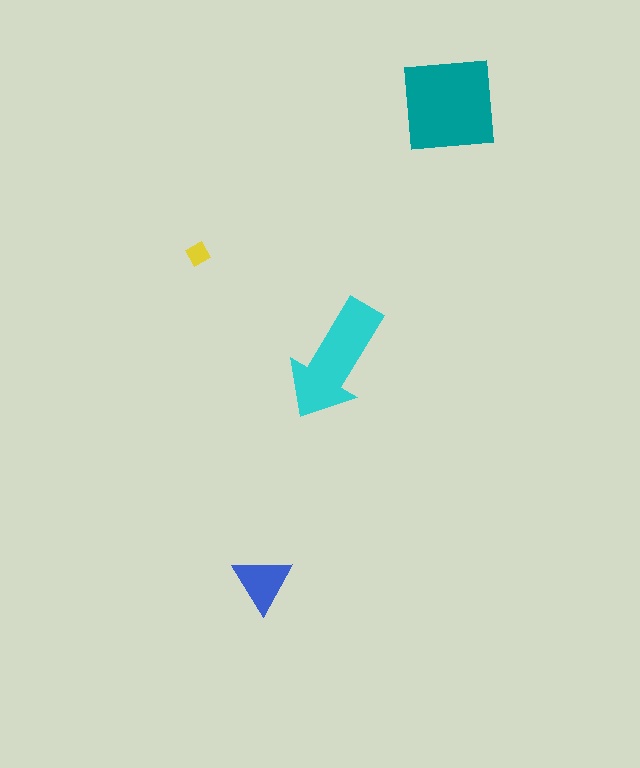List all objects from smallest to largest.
The yellow diamond, the blue triangle, the cyan arrow, the teal square.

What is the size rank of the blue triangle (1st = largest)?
3rd.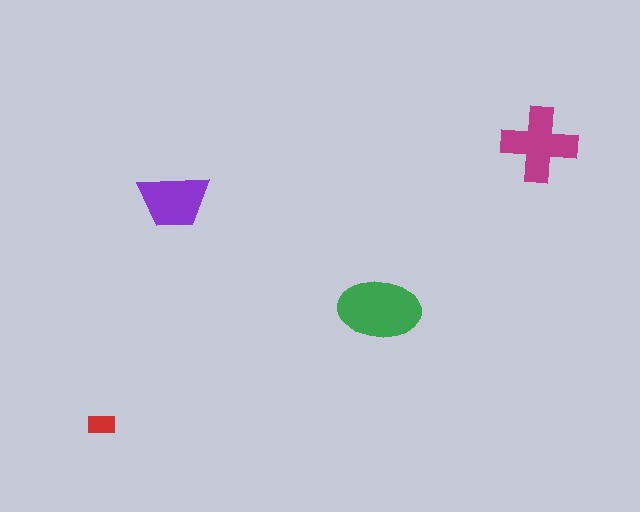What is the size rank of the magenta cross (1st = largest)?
2nd.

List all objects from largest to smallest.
The green ellipse, the magenta cross, the purple trapezoid, the red rectangle.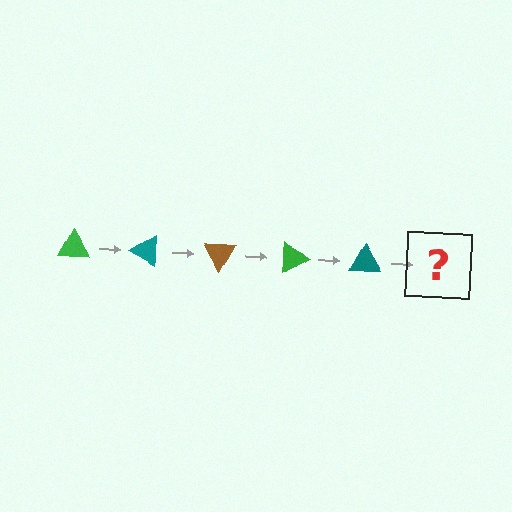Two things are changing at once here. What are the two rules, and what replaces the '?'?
The two rules are that it rotates 30 degrees each step and the color cycles through green, teal, and brown. The '?' should be a brown triangle, rotated 150 degrees from the start.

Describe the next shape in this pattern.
It should be a brown triangle, rotated 150 degrees from the start.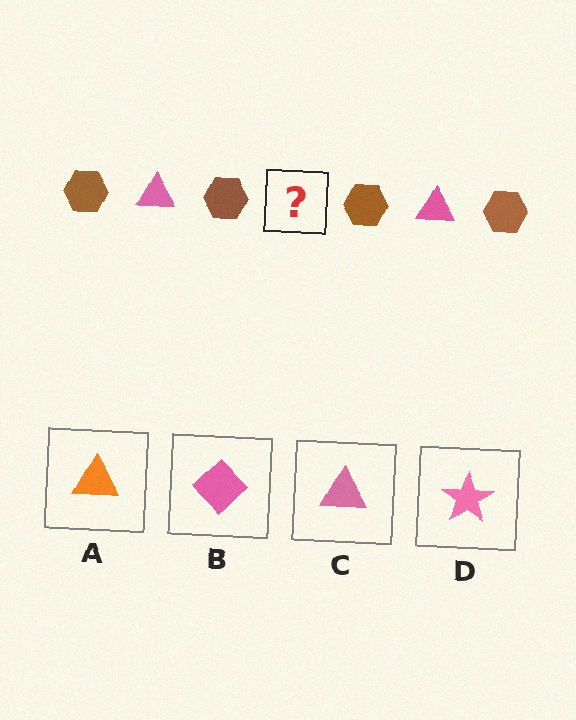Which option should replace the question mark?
Option C.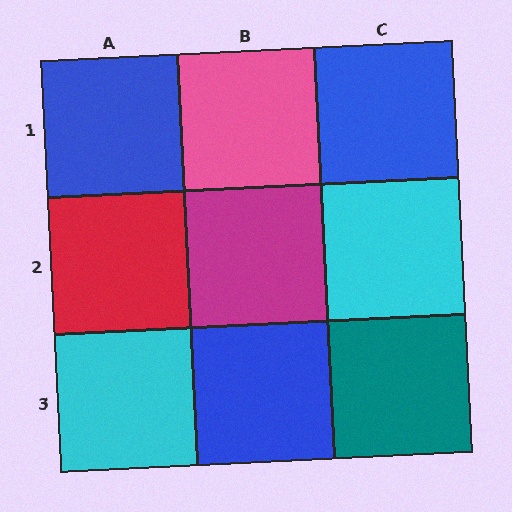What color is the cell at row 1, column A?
Blue.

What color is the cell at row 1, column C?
Blue.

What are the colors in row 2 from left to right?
Red, magenta, cyan.